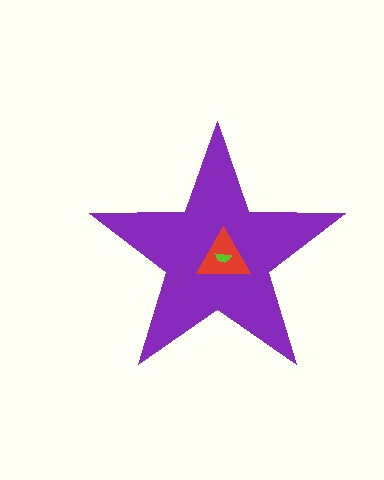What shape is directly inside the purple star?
The red triangle.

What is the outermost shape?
The purple star.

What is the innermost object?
The lime semicircle.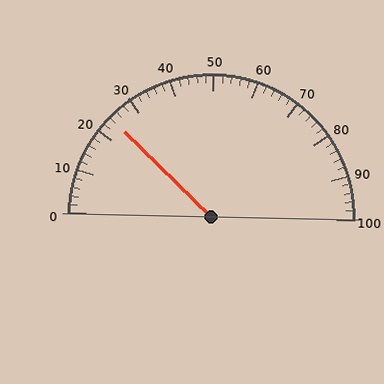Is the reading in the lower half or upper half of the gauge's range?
The reading is in the lower half of the range (0 to 100).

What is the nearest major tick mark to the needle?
The nearest major tick mark is 20.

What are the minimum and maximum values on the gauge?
The gauge ranges from 0 to 100.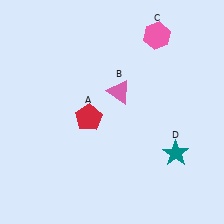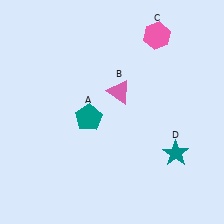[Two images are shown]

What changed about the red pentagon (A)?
In Image 1, A is red. In Image 2, it changed to teal.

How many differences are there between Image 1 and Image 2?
There is 1 difference between the two images.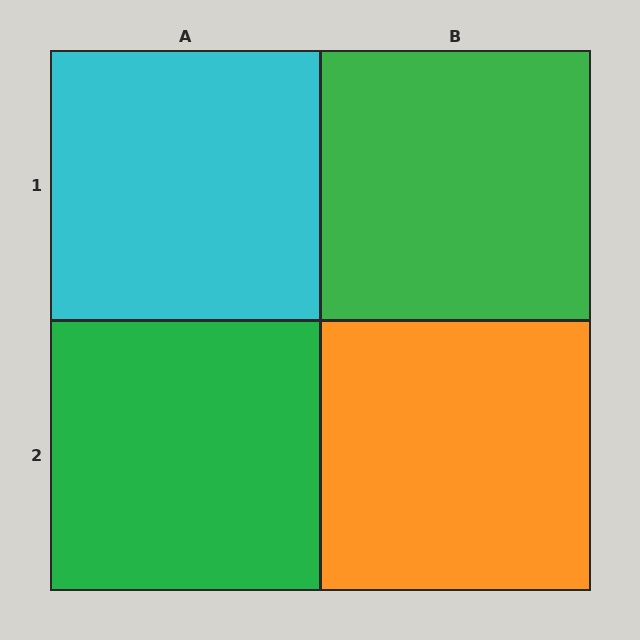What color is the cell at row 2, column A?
Green.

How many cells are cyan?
1 cell is cyan.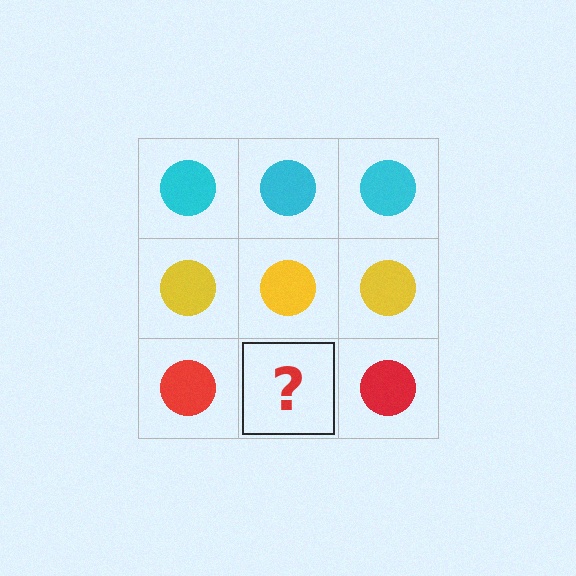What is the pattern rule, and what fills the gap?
The rule is that each row has a consistent color. The gap should be filled with a red circle.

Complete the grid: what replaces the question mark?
The question mark should be replaced with a red circle.